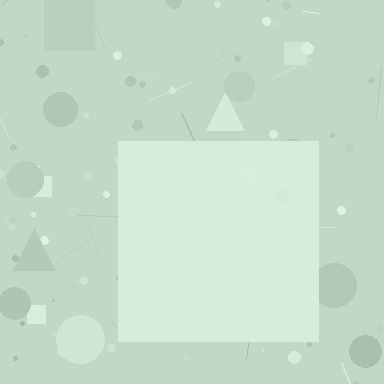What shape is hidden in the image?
A square is hidden in the image.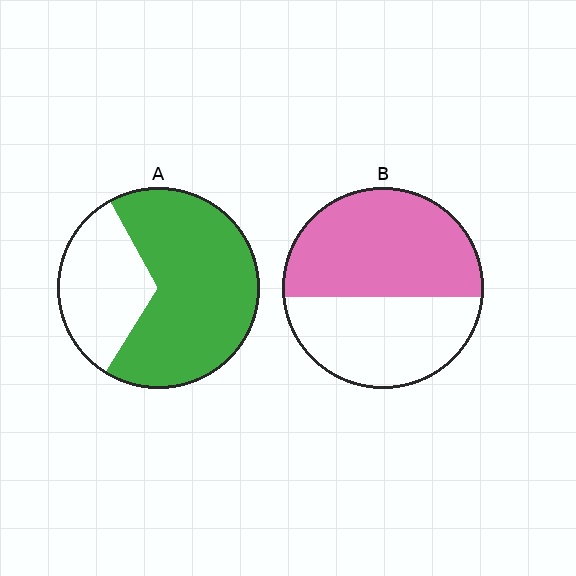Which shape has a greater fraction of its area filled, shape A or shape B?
Shape A.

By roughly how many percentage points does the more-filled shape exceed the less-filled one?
By roughly 10 percentage points (A over B).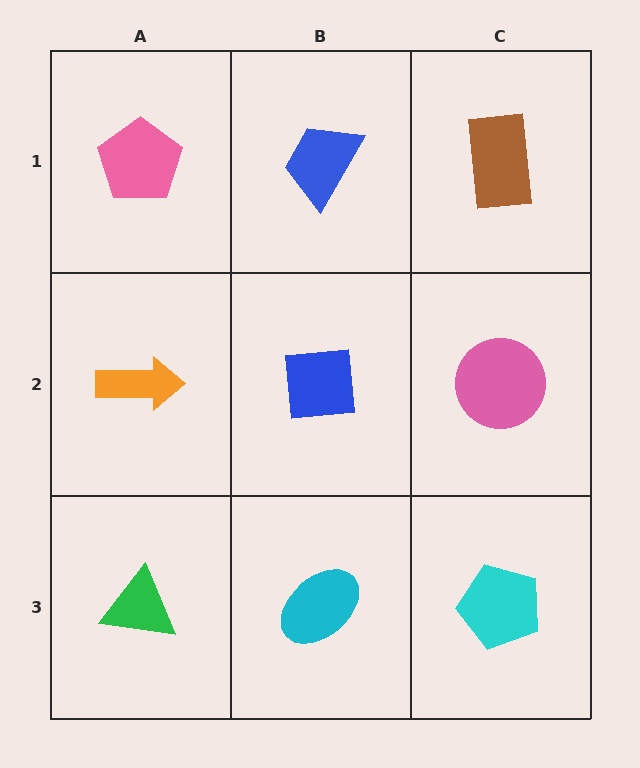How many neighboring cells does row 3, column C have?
2.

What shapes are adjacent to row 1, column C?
A pink circle (row 2, column C), a blue trapezoid (row 1, column B).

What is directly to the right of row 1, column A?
A blue trapezoid.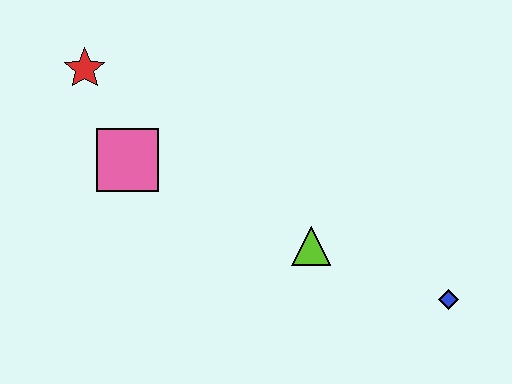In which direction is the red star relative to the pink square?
The red star is above the pink square.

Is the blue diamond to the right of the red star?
Yes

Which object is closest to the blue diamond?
The lime triangle is closest to the blue diamond.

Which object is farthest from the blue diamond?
The red star is farthest from the blue diamond.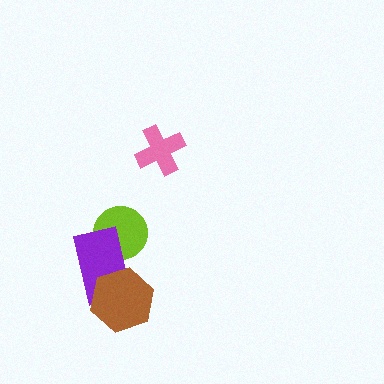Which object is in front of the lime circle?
The purple rectangle is in front of the lime circle.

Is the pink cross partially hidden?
No, no other shape covers it.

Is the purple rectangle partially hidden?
Yes, it is partially covered by another shape.